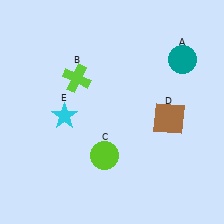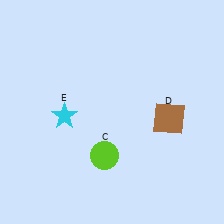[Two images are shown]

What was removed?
The lime cross (B), the teal circle (A) were removed in Image 2.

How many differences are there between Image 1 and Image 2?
There are 2 differences between the two images.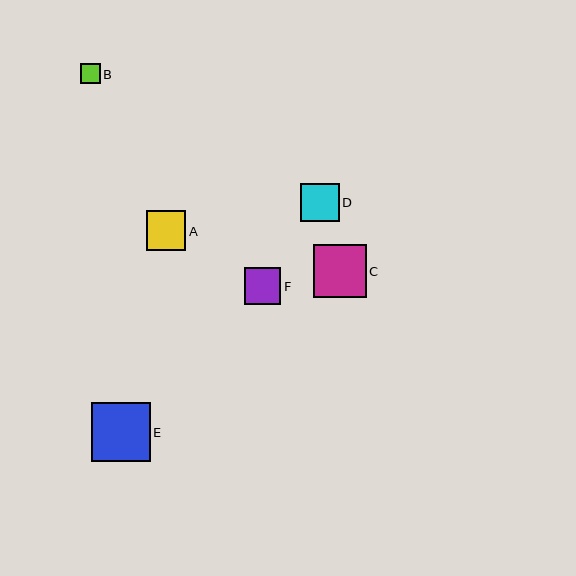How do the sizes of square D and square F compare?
Square D and square F are approximately the same size.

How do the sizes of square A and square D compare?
Square A and square D are approximately the same size.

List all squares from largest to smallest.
From largest to smallest: E, C, A, D, F, B.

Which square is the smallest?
Square B is the smallest with a size of approximately 20 pixels.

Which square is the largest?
Square E is the largest with a size of approximately 59 pixels.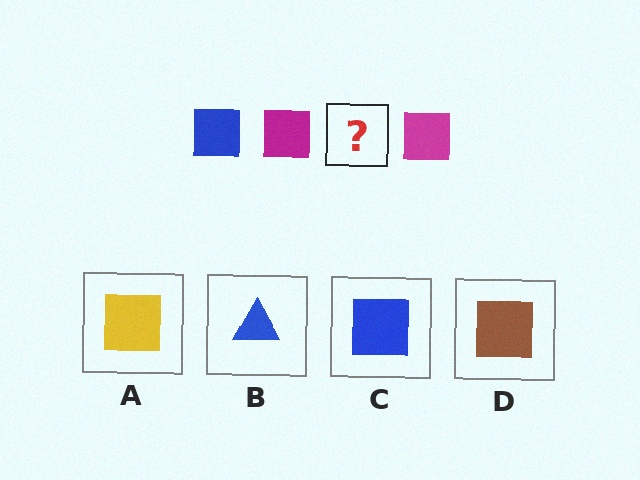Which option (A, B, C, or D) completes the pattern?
C.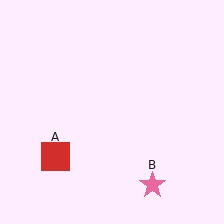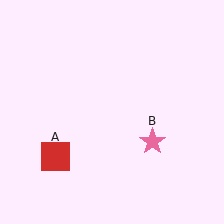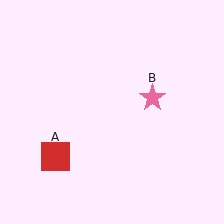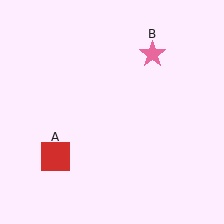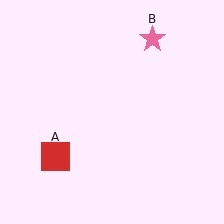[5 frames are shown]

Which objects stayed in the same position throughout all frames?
Red square (object A) remained stationary.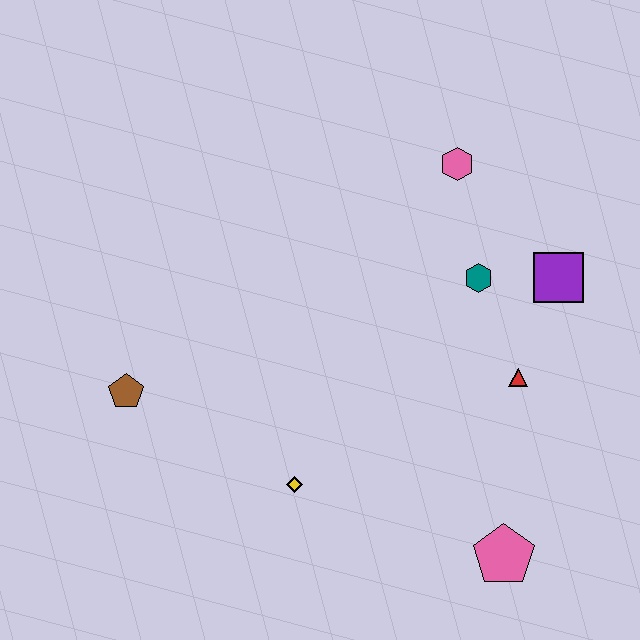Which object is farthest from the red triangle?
The brown pentagon is farthest from the red triangle.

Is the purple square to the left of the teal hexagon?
No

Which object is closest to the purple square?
The teal hexagon is closest to the purple square.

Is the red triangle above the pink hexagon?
No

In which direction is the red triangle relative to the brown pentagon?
The red triangle is to the right of the brown pentagon.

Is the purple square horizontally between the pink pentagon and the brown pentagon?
No